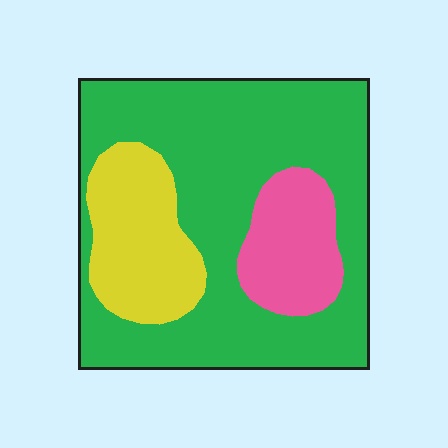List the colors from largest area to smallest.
From largest to smallest: green, yellow, pink.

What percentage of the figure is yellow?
Yellow takes up about one fifth (1/5) of the figure.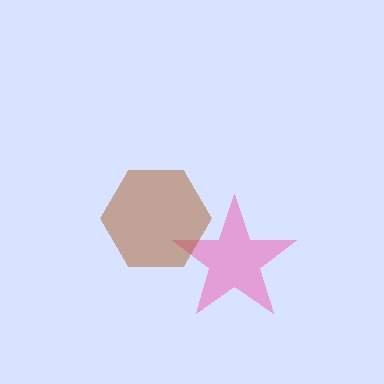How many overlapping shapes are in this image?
There are 2 overlapping shapes in the image.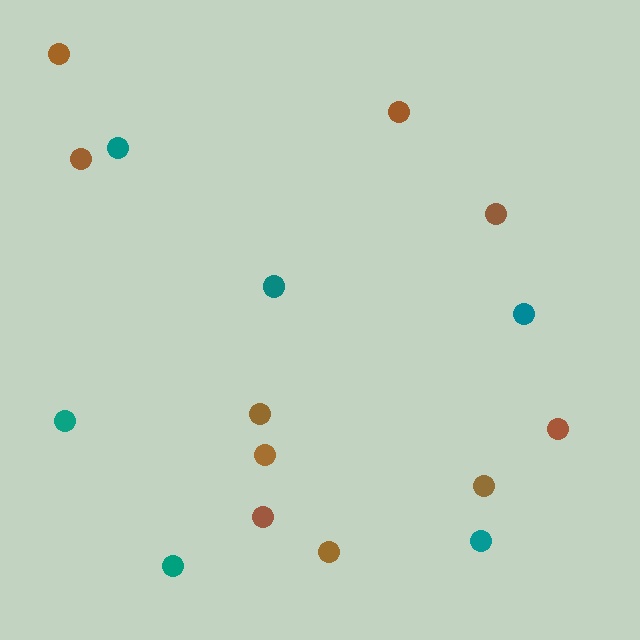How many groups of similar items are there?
There are 2 groups: one group of teal circles (6) and one group of brown circles (10).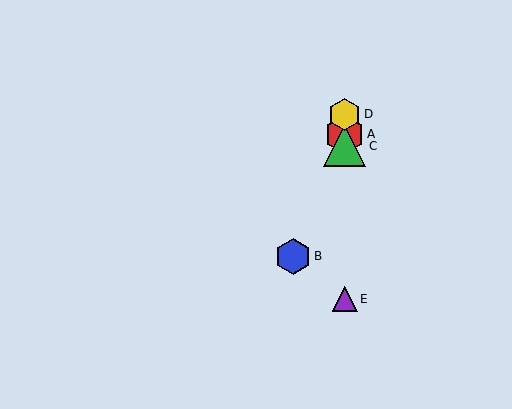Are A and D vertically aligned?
Yes, both are at x≈345.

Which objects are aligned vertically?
Objects A, C, D, E are aligned vertically.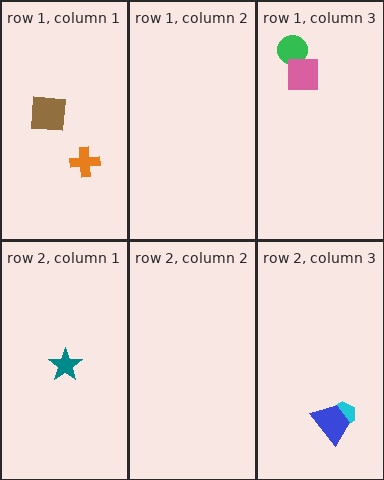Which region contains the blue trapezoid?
The row 2, column 3 region.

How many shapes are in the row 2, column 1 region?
1.